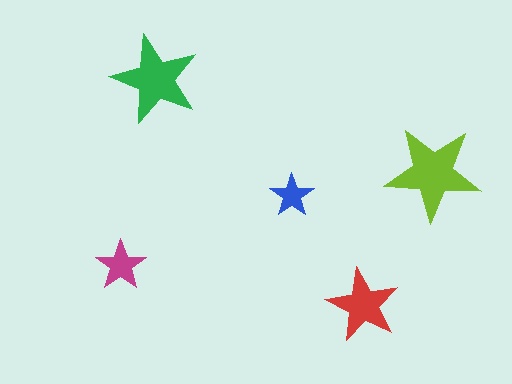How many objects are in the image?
There are 5 objects in the image.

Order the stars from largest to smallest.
the lime one, the green one, the red one, the magenta one, the blue one.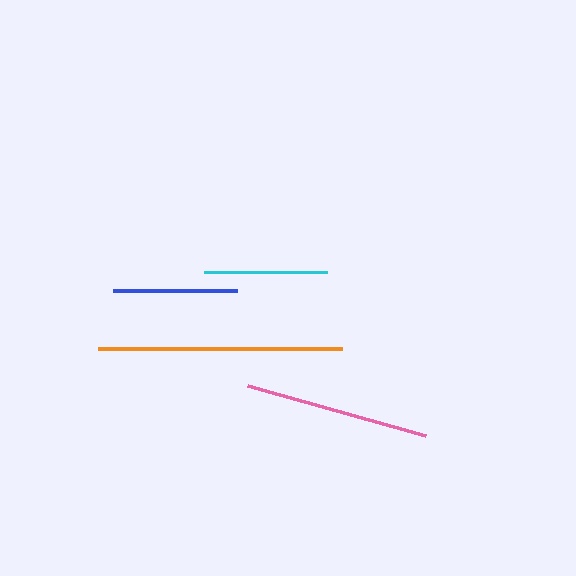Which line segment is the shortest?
The cyan line is the shortest at approximately 123 pixels.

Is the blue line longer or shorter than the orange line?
The orange line is longer than the blue line.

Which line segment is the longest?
The orange line is the longest at approximately 244 pixels.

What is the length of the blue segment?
The blue segment is approximately 123 pixels long.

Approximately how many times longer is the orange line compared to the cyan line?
The orange line is approximately 2.0 times the length of the cyan line.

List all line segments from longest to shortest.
From longest to shortest: orange, pink, blue, cyan.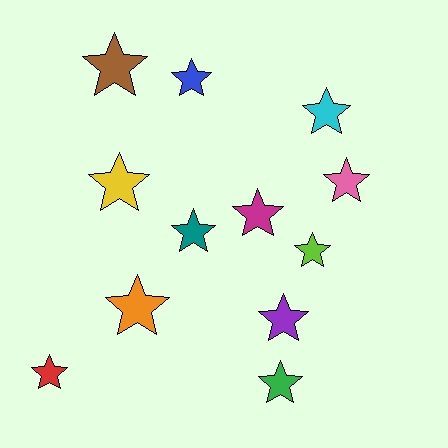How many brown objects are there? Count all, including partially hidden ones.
There is 1 brown object.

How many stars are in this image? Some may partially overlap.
There are 12 stars.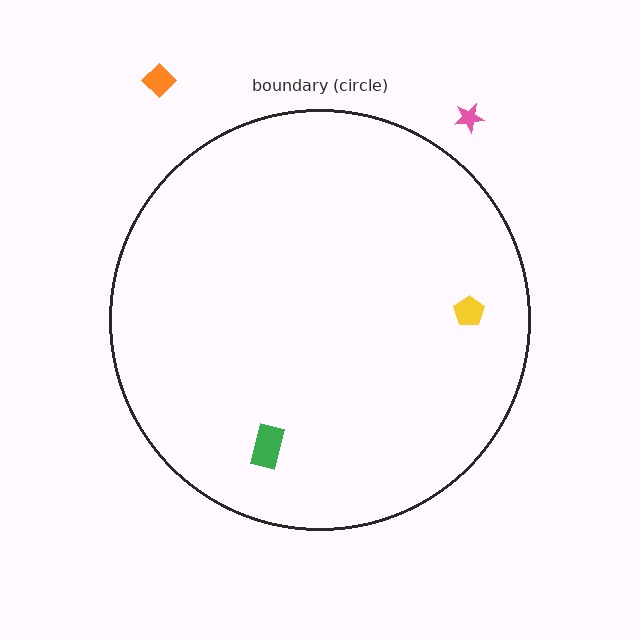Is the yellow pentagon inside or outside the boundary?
Inside.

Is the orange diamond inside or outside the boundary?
Outside.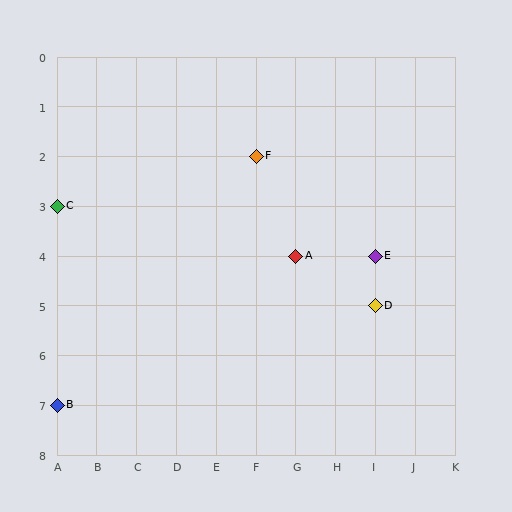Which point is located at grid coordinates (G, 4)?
Point A is at (G, 4).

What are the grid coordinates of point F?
Point F is at grid coordinates (F, 2).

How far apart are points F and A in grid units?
Points F and A are 1 column and 2 rows apart (about 2.2 grid units diagonally).